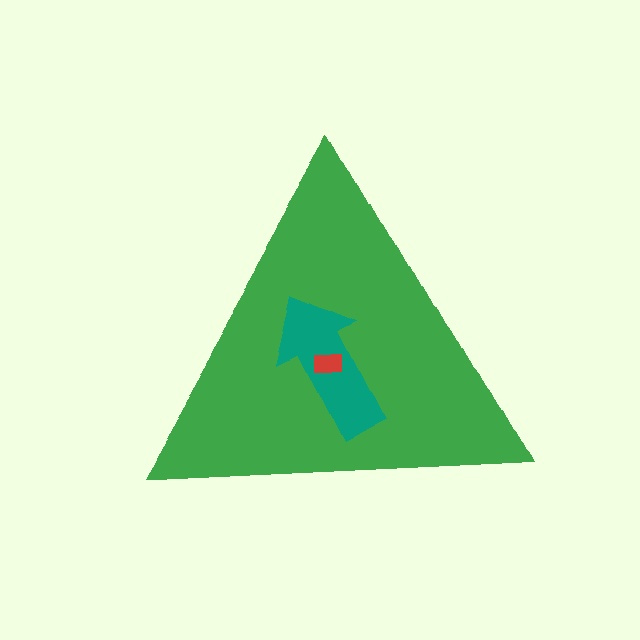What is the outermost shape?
The green triangle.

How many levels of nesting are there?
3.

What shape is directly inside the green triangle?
The teal arrow.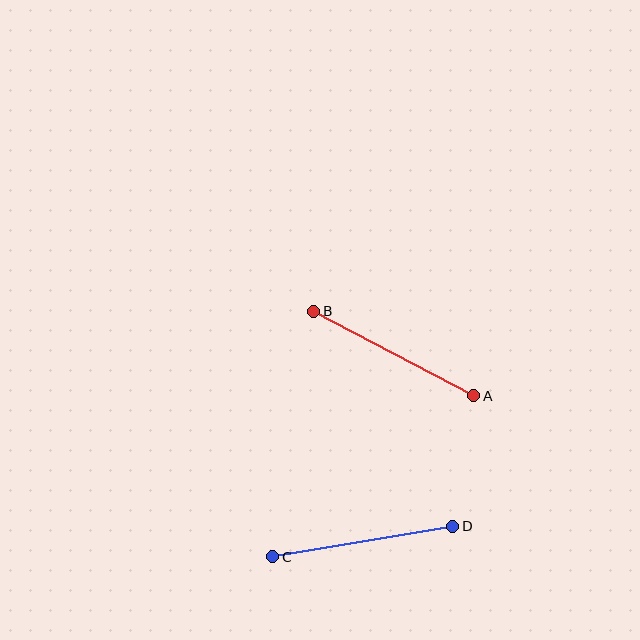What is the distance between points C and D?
The distance is approximately 183 pixels.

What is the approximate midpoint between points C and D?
The midpoint is at approximately (363, 541) pixels.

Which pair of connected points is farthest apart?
Points C and D are farthest apart.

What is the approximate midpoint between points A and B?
The midpoint is at approximately (394, 353) pixels.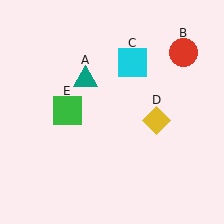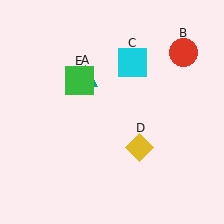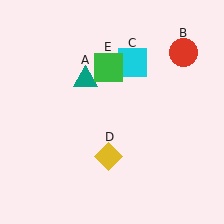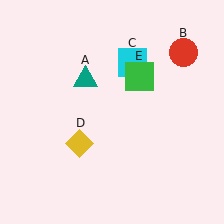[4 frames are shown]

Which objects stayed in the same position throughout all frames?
Teal triangle (object A) and red circle (object B) and cyan square (object C) remained stationary.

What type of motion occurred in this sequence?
The yellow diamond (object D), green square (object E) rotated clockwise around the center of the scene.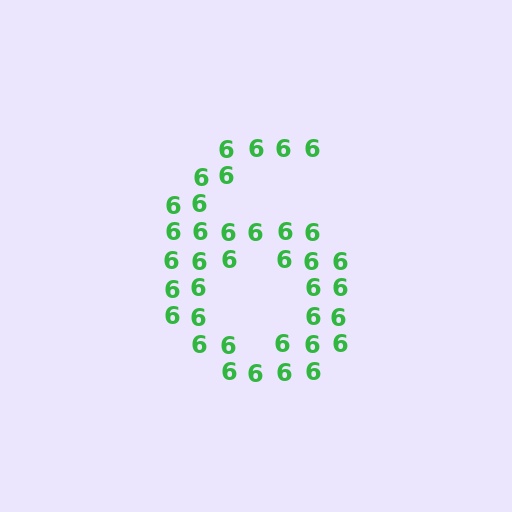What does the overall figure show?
The overall figure shows the digit 6.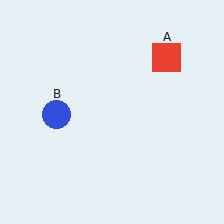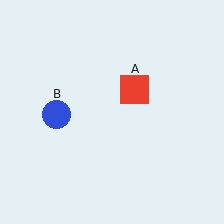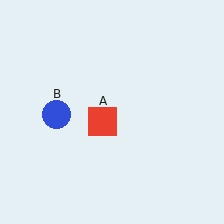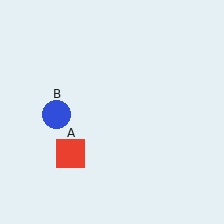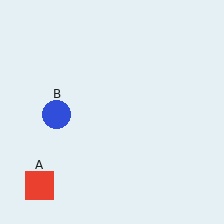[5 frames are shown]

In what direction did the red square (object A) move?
The red square (object A) moved down and to the left.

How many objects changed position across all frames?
1 object changed position: red square (object A).